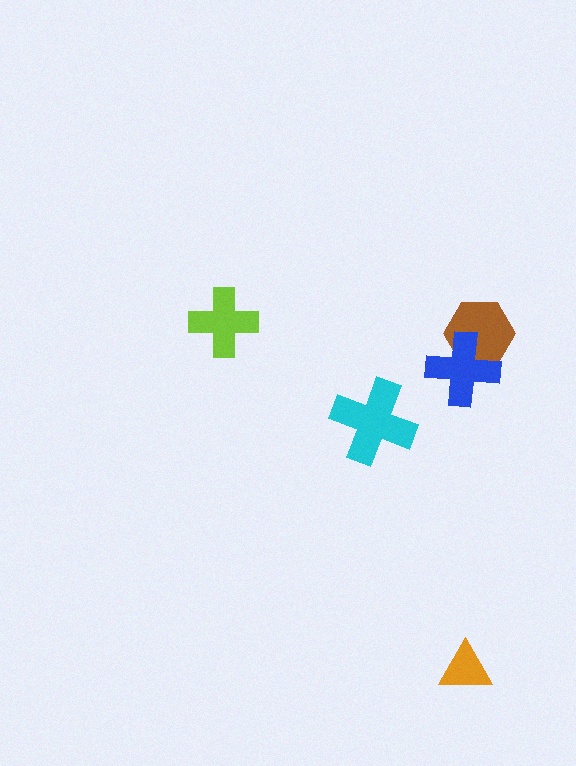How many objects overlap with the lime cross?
0 objects overlap with the lime cross.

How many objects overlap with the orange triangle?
0 objects overlap with the orange triangle.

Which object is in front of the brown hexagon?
The blue cross is in front of the brown hexagon.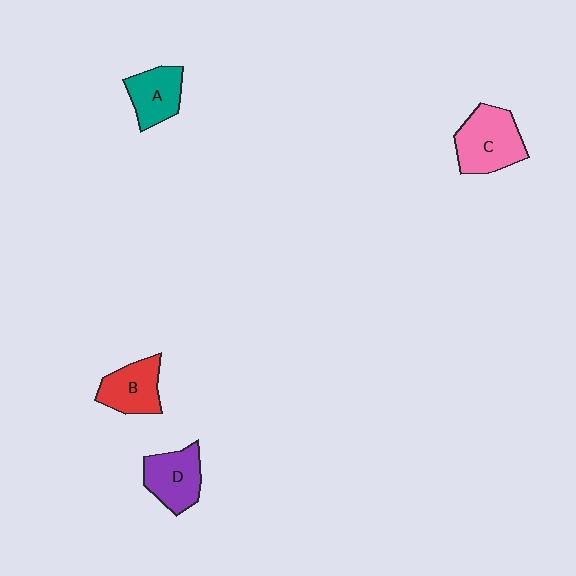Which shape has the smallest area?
Shape A (teal).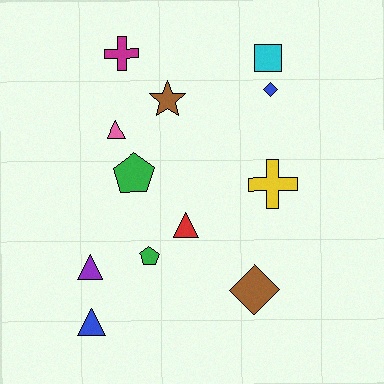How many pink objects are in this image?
There is 1 pink object.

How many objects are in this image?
There are 12 objects.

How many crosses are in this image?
There are 2 crosses.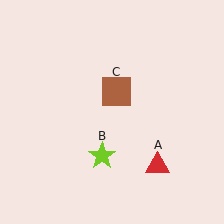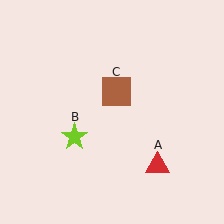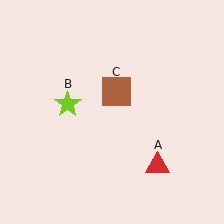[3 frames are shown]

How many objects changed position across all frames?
1 object changed position: lime star (object B).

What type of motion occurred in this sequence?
The lime star (object B) rotated clockwise around the center of the scene.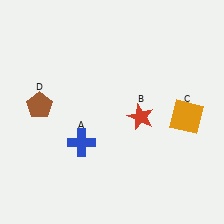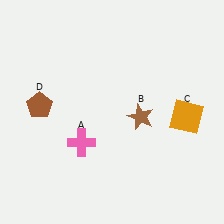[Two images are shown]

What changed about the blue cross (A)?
In Image 1, A is blue. In Image 2, it changed to pink.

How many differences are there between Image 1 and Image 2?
There are 2 differences between the two images.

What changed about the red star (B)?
In Image 1, B is red. In Image 2, it changed to brown.